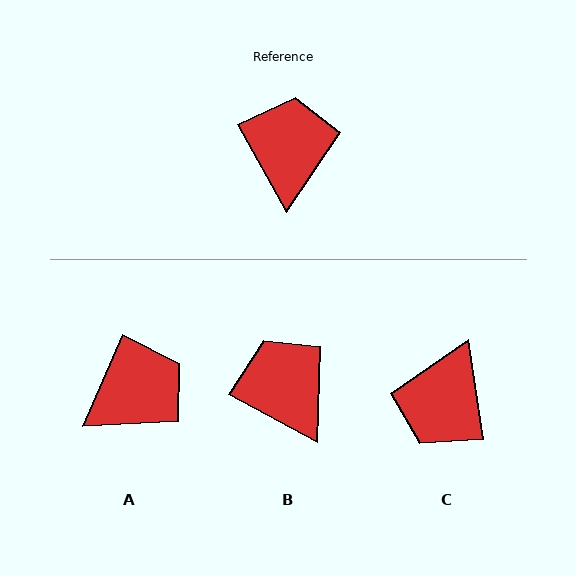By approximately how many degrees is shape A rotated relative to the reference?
Approximately 53 degrees clockwise.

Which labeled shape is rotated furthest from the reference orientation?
C, about 159 degrees away.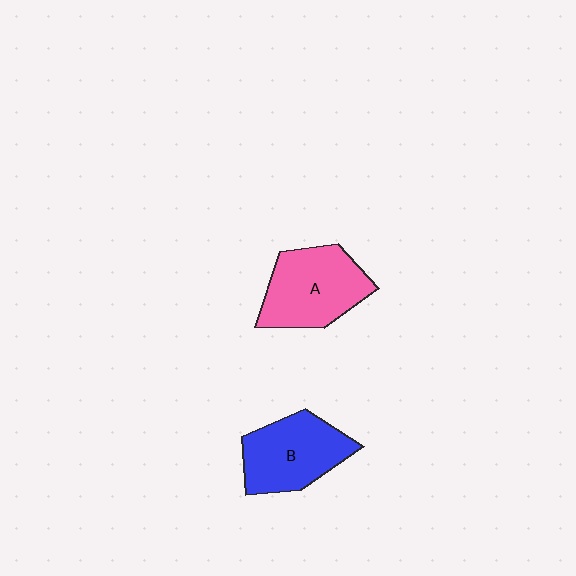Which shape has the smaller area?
Shape B (blue).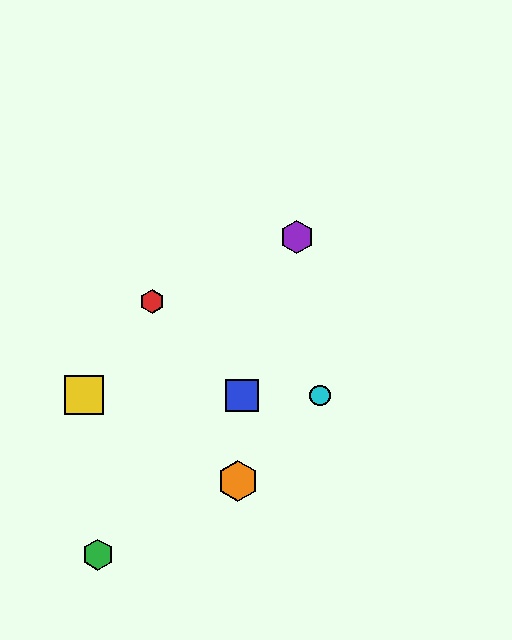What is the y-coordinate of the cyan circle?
The cyan circle is at y≈395.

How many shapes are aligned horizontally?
3 shapes (the blue square, the yellow square, the cyan circle) are aligned horizontally.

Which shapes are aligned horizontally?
The blue square, the yellow square, the cyan circle are aligned horizontally.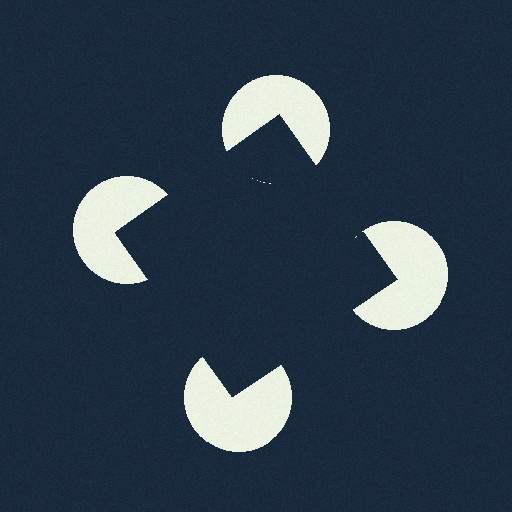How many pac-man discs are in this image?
There are 4 — one at each vertex of the illusory square.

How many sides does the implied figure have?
4 sides.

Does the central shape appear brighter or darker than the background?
It typically appears slightly darker than the background, even though no actual brightness change is drawn.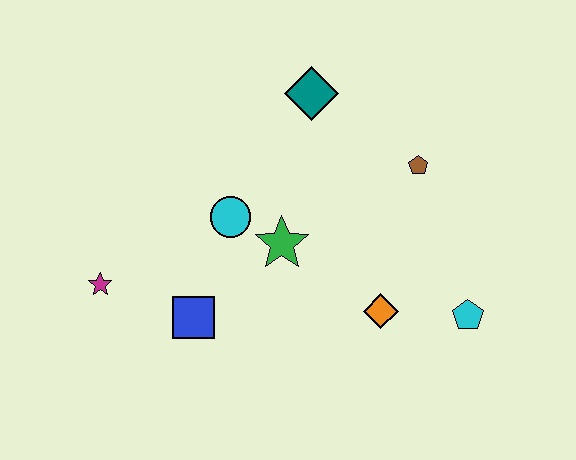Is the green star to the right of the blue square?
Yes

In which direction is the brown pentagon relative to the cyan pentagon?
The brown pentagon is above the cyan pentagon.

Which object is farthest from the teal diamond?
The magenta star is farthest from the teal diamond.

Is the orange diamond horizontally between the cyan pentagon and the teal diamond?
Yes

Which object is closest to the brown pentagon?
The teal diamond is closest to the brown pentagon.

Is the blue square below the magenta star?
Yes